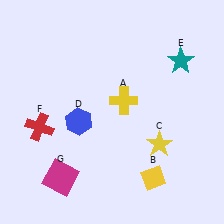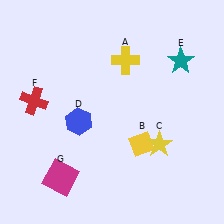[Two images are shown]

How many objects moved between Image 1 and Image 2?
3 objects moved between the two images.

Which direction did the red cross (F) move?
The red cross (F) moved up.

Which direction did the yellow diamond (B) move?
The yellow diamond (B) moved up.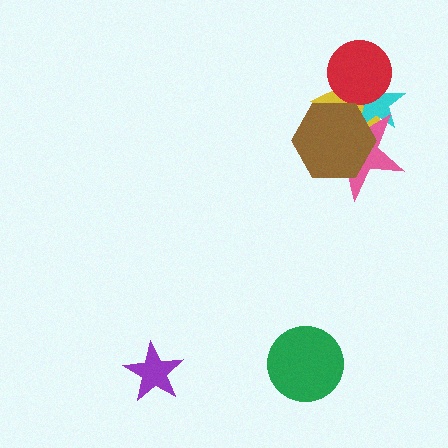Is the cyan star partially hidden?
Yes, it is partially covered by another shape.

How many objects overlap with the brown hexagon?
3 objects overlap with the brown hexagon.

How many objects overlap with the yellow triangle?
4 objects overlap with the yellow triangle.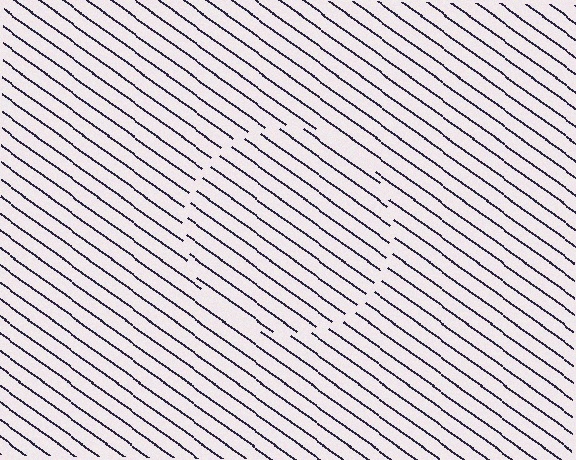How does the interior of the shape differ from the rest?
The interior of the shape contains the same grating, shifted by half a period — the contour is defined by the phase discontinuity where line-ends from the inner and outer gratings abut.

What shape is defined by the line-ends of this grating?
An illusory circle. The interior of the shape contains the same grating, shifted by half a period — the contour is defined by the phase discontinuity where line-ends from the inner and outer gratings abut.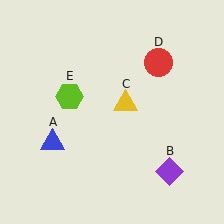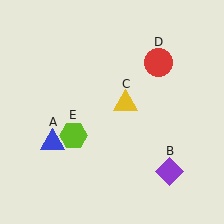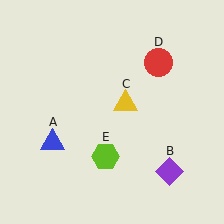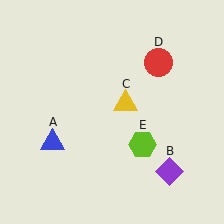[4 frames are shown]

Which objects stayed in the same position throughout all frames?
Blue triangle (object A) and purple diamond (object B) and yellow triangle (object C) and red circle (object D) remained stationary.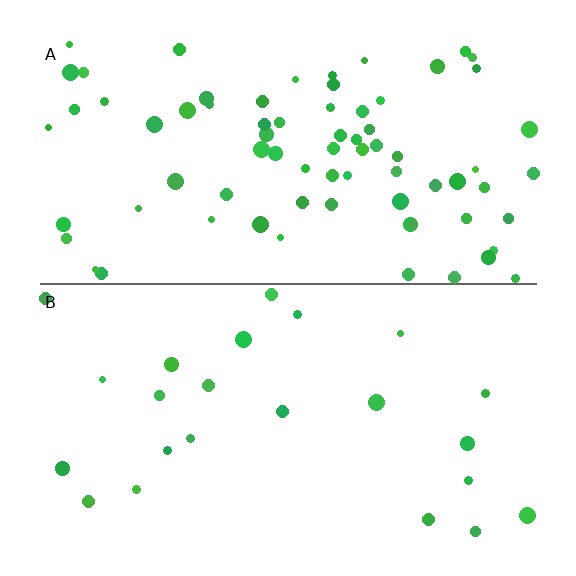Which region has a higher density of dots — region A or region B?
A (the top).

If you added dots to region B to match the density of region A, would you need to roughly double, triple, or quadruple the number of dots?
Approximately triple.